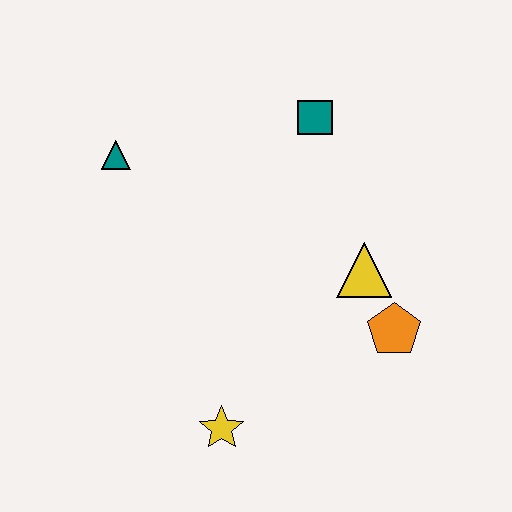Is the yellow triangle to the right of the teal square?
Yes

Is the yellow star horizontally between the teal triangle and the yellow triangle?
Yes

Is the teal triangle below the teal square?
Yes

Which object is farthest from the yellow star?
The teal square is farthest from the yellow star.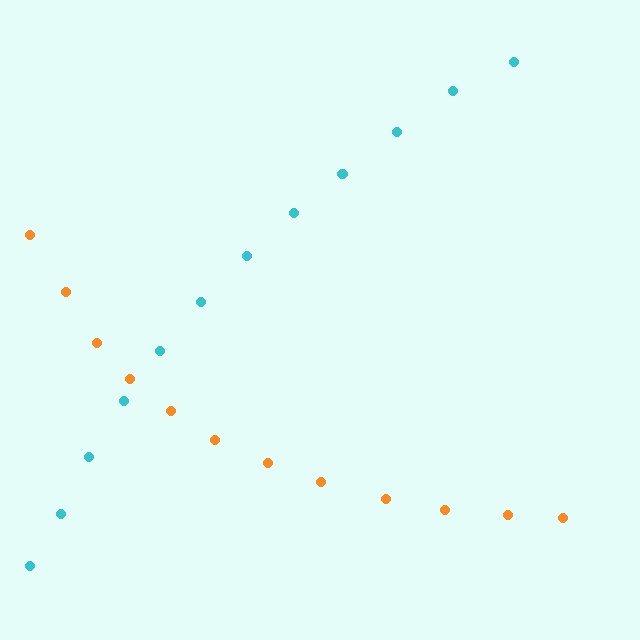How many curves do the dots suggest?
There are 2 distinct paths.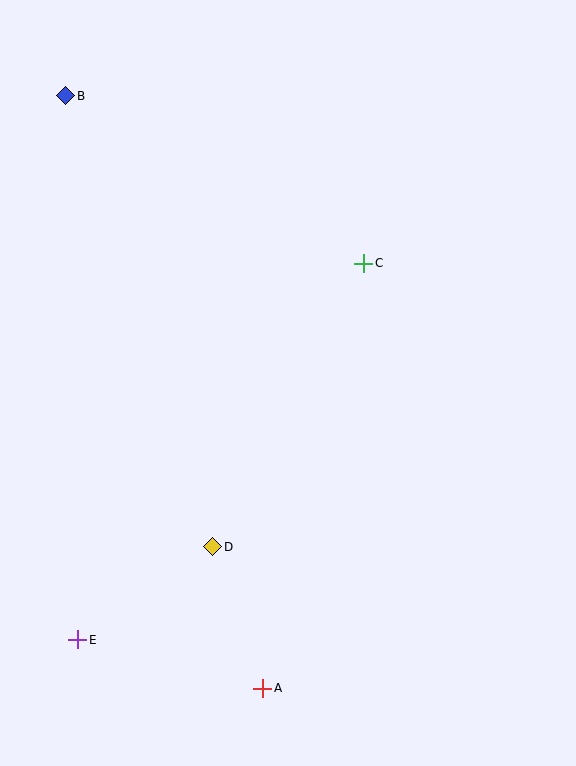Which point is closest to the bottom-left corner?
Point E is closest to the bottom-left corner.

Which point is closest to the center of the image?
Point C at (364, 263) is closest to the center.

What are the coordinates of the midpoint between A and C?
The midpoint between A and C is at (313, 476).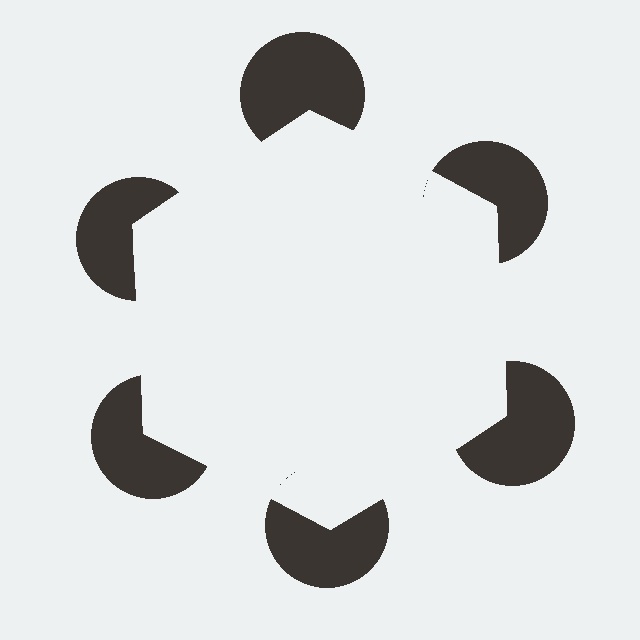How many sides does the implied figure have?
6 sides.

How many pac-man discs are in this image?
There are 6 — one at each vertex of the illusory hexagon.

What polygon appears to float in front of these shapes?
An illusory hexagon — its edges are inferred from the aligned wedge cuts in the pac-man discs, not physically drawn.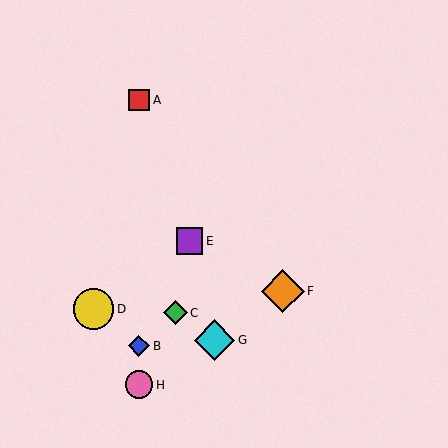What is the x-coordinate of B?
Object B is at x≈139.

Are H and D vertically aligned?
No, H is at x≈139 and D is at x≈93.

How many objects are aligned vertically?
3 objects (A, B, H) are aligned vertically.